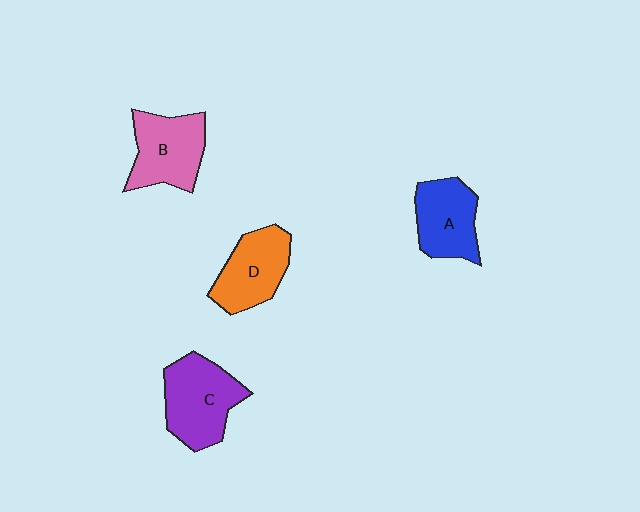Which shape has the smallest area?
Shape A (blue).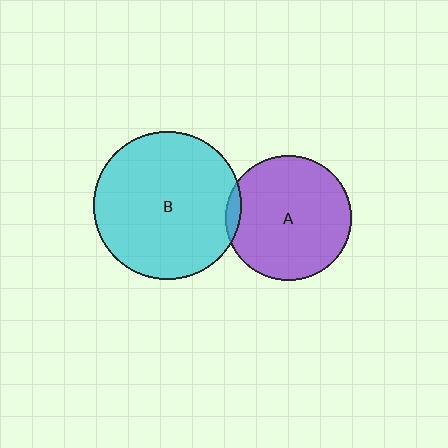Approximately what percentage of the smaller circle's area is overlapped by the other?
Approximately 5%.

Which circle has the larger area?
Circle B (cyan).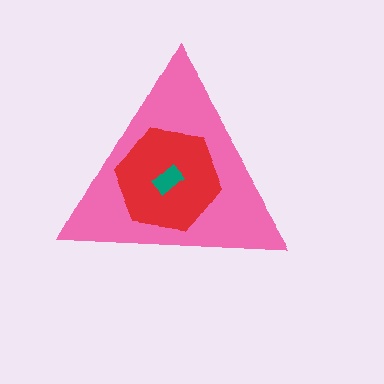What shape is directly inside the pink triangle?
The red hexagon.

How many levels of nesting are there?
3.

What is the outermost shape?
The pink triangle.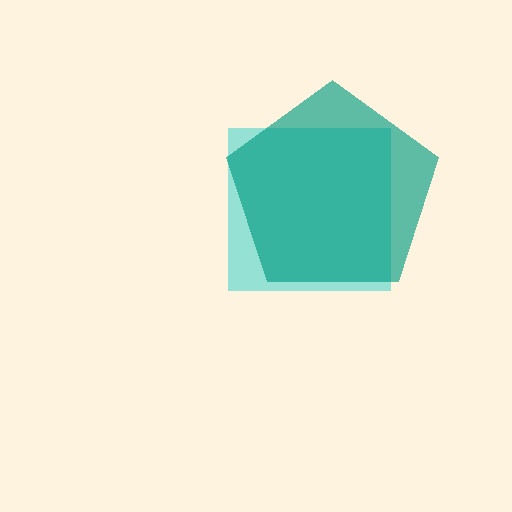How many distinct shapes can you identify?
There are 2 distinct shapes: a cyan square, a teal pentagon.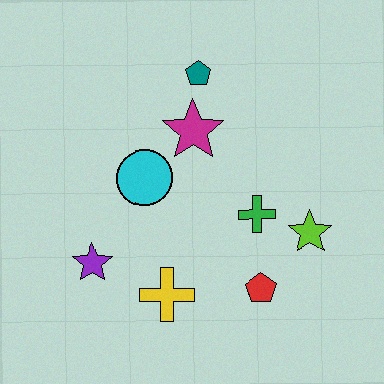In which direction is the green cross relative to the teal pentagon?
The green cross is below the teal pentagon.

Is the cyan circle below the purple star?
No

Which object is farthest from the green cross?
The purple star is farthest from the green cross.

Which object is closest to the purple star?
The yellow cross is closest to the purple star.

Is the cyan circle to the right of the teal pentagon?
No